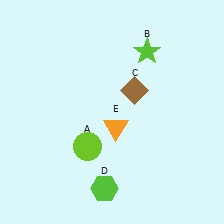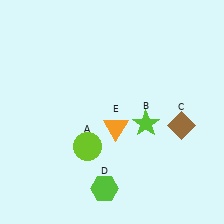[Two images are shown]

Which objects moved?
The objects that moved are: the lime star (B), the brown diamond (C).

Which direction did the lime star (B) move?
The lime star (B) moved down.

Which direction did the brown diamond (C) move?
The brown diamond (C) moved right.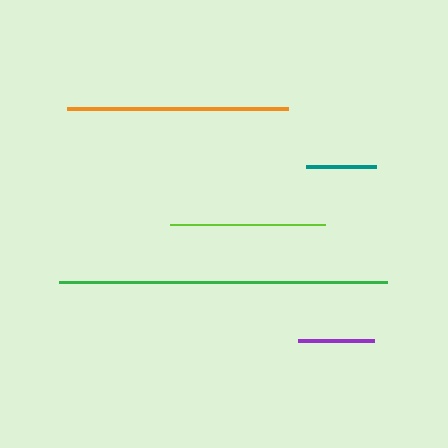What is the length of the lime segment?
The lime segment is approximately 154 pixels long.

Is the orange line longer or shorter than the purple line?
The orange line is longer than the purple line.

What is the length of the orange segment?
The orange segment is approximately 221 pixels long.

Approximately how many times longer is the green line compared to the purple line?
The green line is approximately 4.4 times the length of the purple line.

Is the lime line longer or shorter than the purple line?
The lime line is longer than the purple line.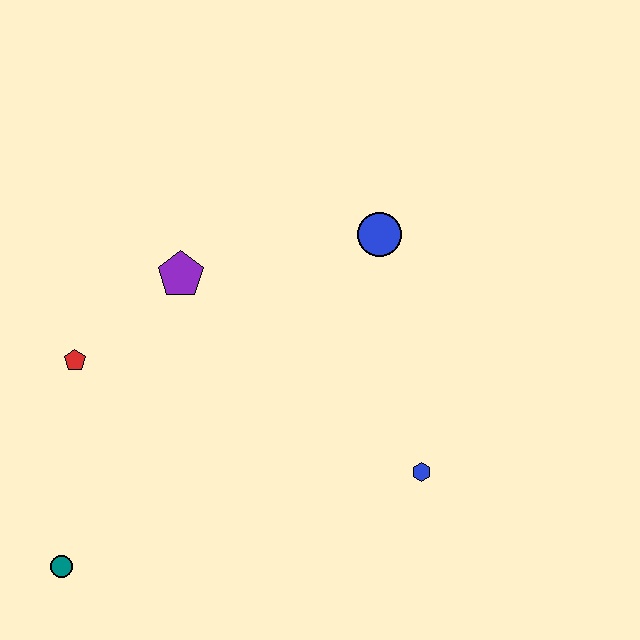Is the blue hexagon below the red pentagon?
Yes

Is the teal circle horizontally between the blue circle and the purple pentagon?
No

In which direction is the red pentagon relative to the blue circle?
The red pentagon is to the left of the blue circle.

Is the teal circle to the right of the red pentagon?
No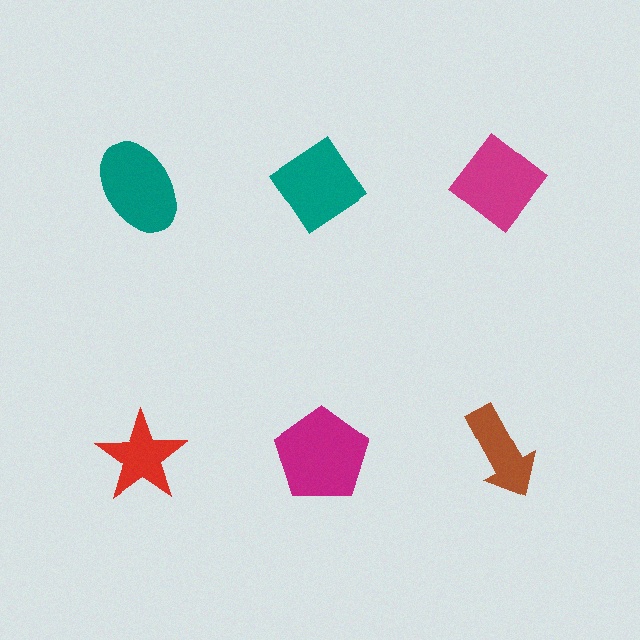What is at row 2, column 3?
A brown arrow.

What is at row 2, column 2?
A magenta pentagon.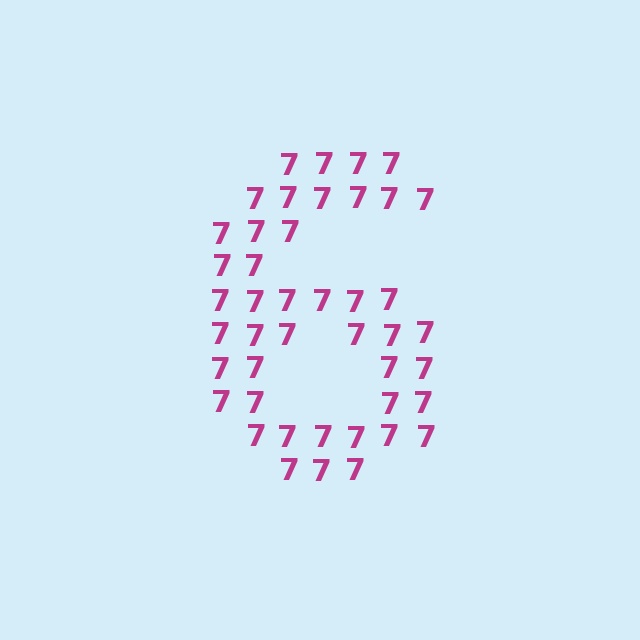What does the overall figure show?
The overall figure shows the digit 6.